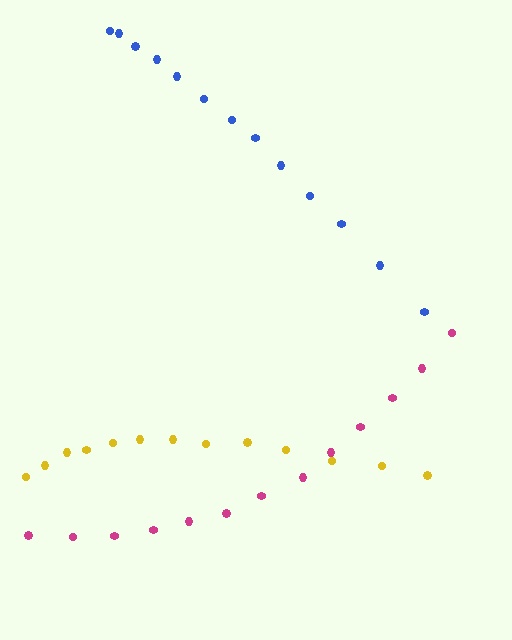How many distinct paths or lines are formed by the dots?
There are 3 distinct paths.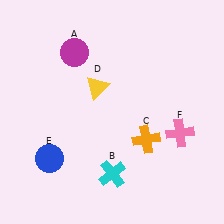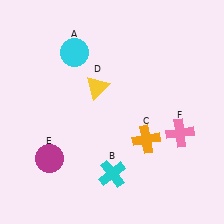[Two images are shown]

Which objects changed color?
A changed from magenta to cyan. E changed from blue to magenta.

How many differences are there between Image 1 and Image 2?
There are 2 differences between the two images.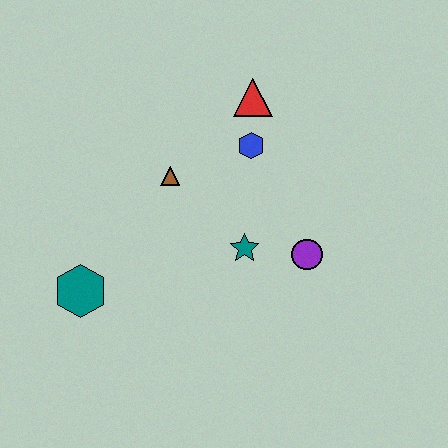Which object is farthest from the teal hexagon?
The red triangle is farthest from the teal hexagon.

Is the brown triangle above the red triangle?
No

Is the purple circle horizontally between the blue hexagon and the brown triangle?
No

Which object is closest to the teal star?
The purple circle is closest to the teal star.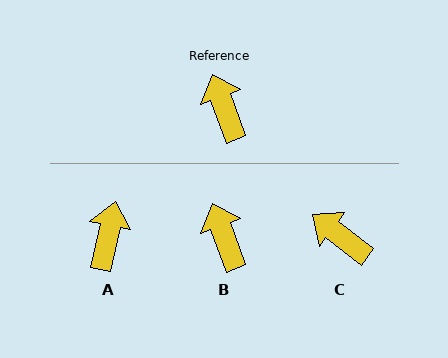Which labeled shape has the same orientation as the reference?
B.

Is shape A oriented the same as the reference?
No, it is off by about 32 degrees.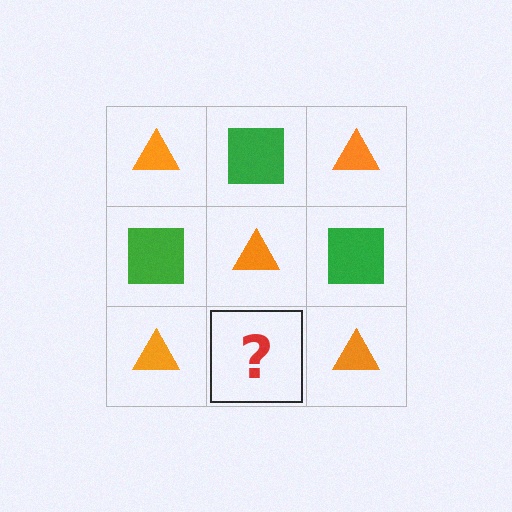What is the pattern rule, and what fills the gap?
The rule is that it alternates orange triangle and green square in a checkerboard pattern. The gap should be filled with a green square.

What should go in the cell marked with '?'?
The missing cell should contain a green square.